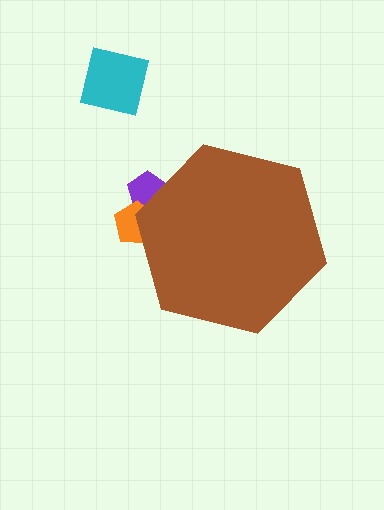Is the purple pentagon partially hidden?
Yes, the purple pentagon is partially hidden behind the brown hexagon.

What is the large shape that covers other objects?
A brown hexagon.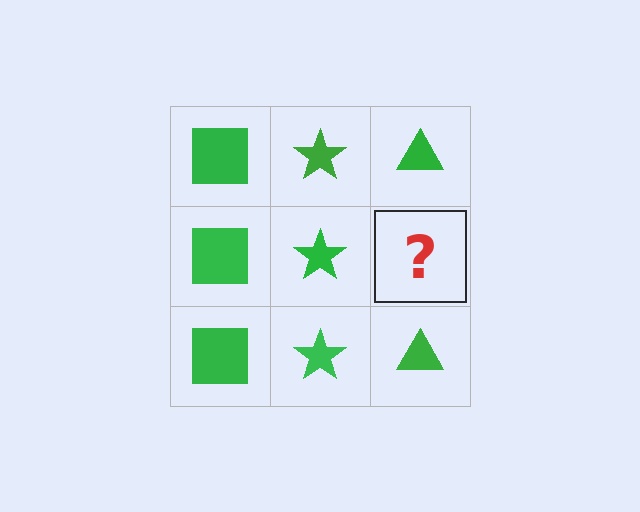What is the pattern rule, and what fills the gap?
The rule is that each column has a consistent shape. The gap should be filled with a green triangle.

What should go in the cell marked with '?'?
The missing cell should contain a green triangle.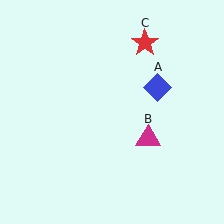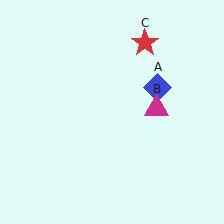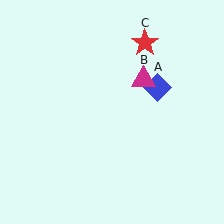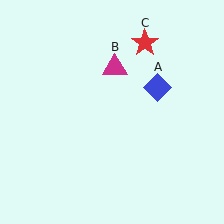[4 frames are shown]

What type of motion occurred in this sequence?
The magenta triangle (object B) rotated counterclockwise around the center of the scene.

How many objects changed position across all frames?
1 object changed position: magenta triangle (object B).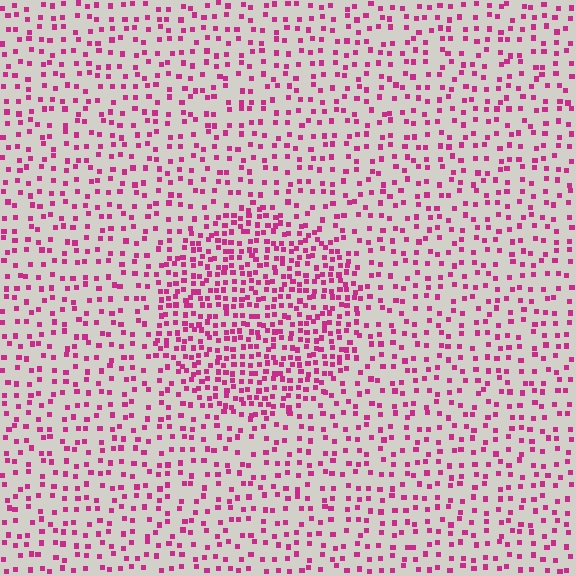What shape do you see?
I see a circle.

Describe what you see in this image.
The image contains small magenta elements arranged at two different densities. A circle-shaped region is visible where the elements are more densely packed than the surrounding area.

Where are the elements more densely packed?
The elements are more densely packed inside the circle boundary.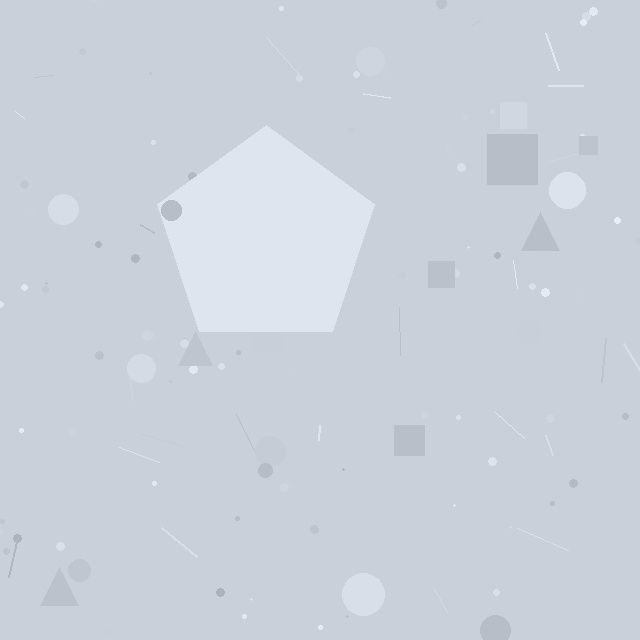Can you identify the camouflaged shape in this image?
The camouflaged shape is a pentagon.